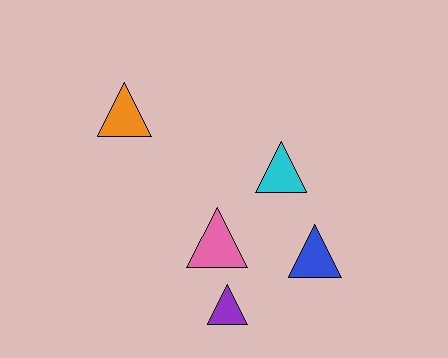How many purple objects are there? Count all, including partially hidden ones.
There is 1 purple object.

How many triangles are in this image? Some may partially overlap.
There are 5 triangles.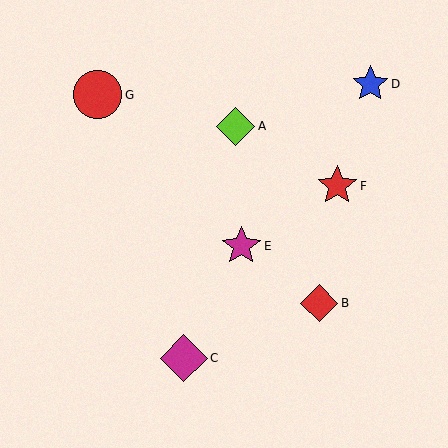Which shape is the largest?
The red circle (labeled G) is the largest.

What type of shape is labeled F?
Shape F is a red star.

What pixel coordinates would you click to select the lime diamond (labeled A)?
Click at (236, 126) to select the lime diamond A.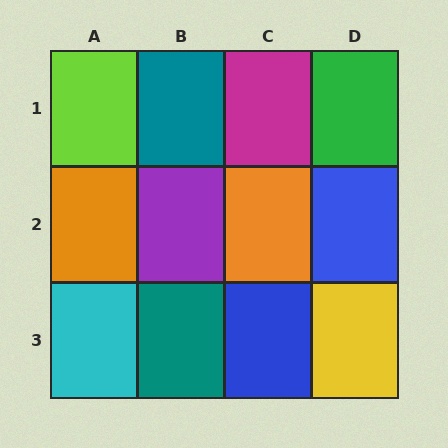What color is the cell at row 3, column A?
Cyan.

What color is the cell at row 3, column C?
Blue.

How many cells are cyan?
1 cell is cyan.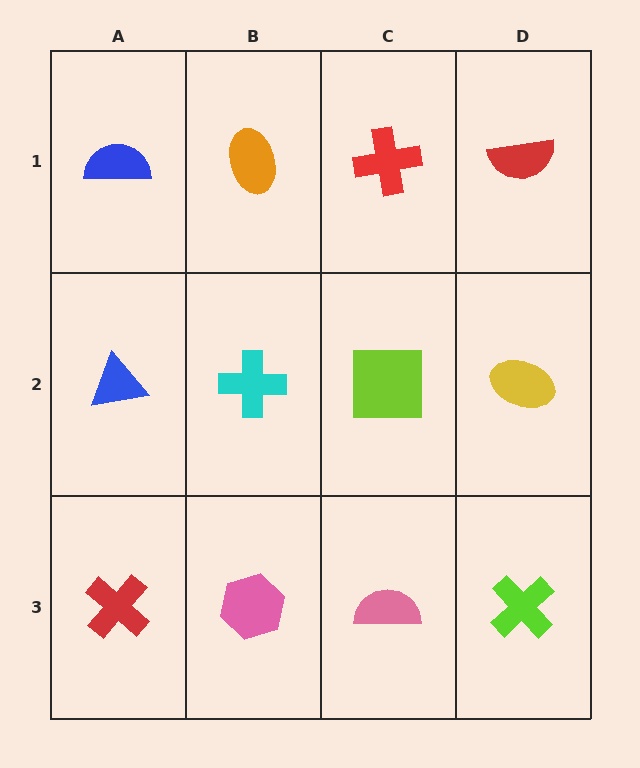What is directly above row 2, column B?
An orange ellipse.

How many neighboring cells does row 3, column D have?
2.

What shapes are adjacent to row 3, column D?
A yellow ellipse (row 2, column D), a pink semicircle (row 3, column C).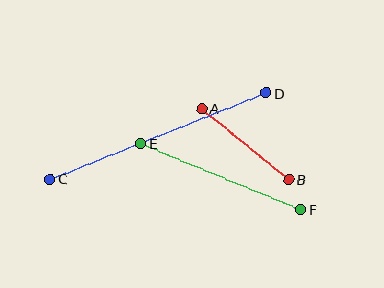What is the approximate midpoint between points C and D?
The midpoint is at approximately (158, 136) pixels.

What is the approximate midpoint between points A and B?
The midpoint is at approximately (245, 144) pixels.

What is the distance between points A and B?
The distance is approximately 112 pixels.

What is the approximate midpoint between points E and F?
The midpoint is at approximately (221, 177) pixels.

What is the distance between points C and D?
The distance is approximately 232 pixels.